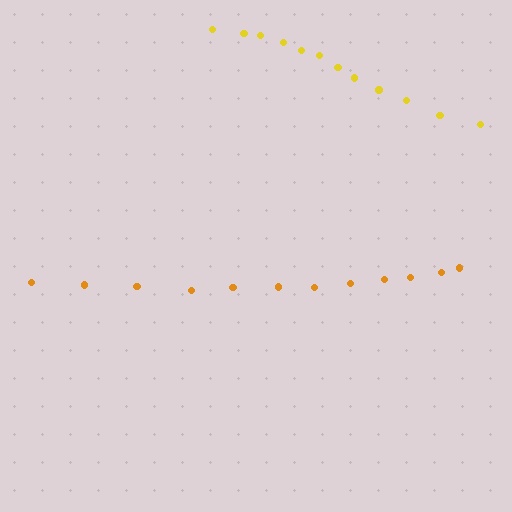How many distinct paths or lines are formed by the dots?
There are 2 distinct paths.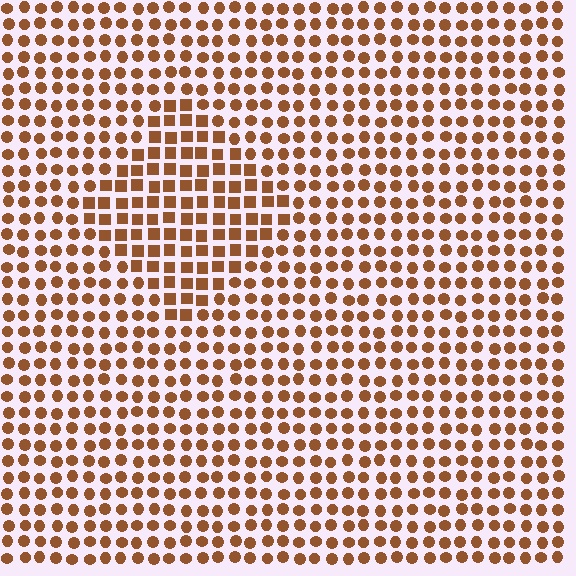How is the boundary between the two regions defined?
The boundary is defined by a change in element shape: squares inside vs. circles outside. All elements share the same color and spacing.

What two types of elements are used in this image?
The image uses squares inside the diamond region and circles outside it.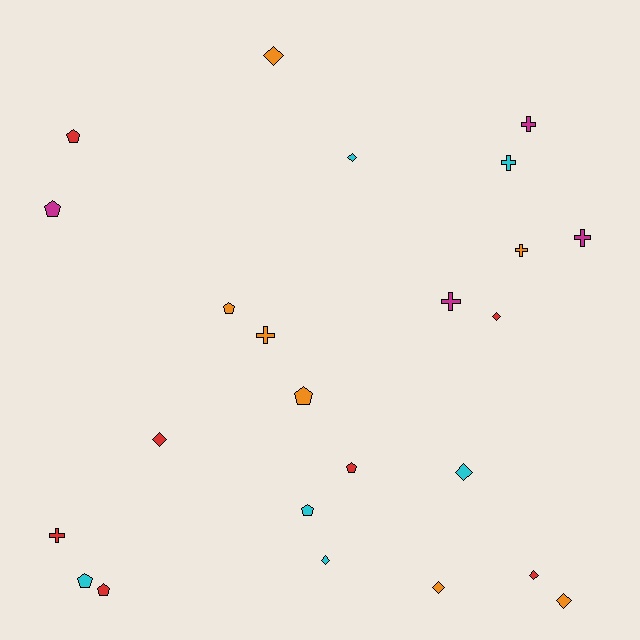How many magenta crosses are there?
There are 3 magenta crosses.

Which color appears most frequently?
Red, with 7 objects.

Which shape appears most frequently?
Diamond, with 9 objects.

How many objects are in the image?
There are 24 objects.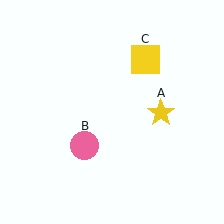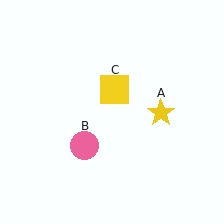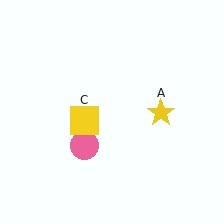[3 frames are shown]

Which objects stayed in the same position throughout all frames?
Yellow star (object A) and pink circle (object B) remained stationary.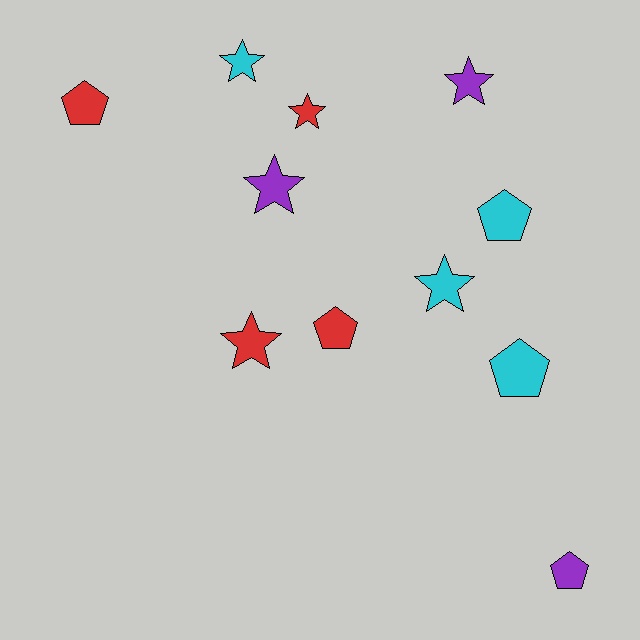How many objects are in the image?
There are 11 objects.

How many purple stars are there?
There are 2 purple stars.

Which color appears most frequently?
Red, with 4 objects.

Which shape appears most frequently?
Star, with 6 objects.